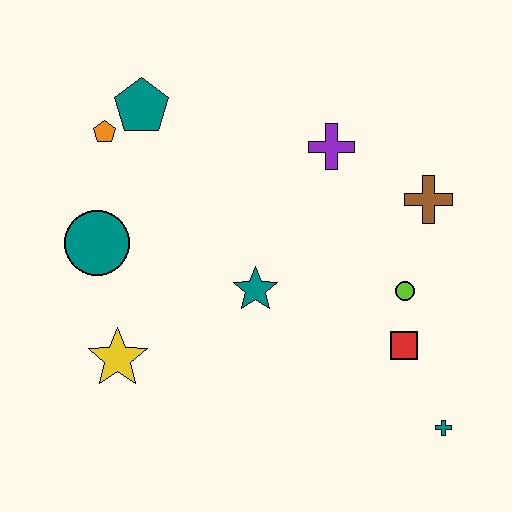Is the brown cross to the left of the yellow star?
No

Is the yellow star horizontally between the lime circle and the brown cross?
No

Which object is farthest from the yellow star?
The brown cross is farthest from the yellow star.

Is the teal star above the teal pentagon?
No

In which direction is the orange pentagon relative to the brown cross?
The orange pentagon is to the left of the brown cross.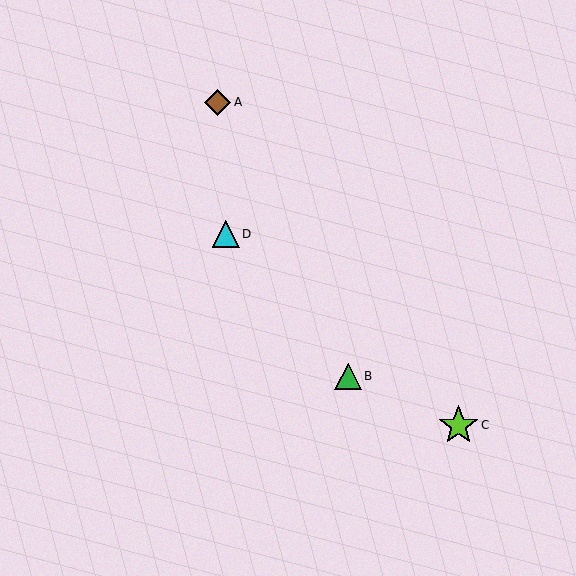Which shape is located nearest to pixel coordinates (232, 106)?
The brown diamond (labeled A) at (218, 102) is nearest to that location.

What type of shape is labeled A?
Shape A is a brown diamond.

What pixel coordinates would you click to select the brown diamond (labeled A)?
Click at (218, 102) to select the brown diamond A.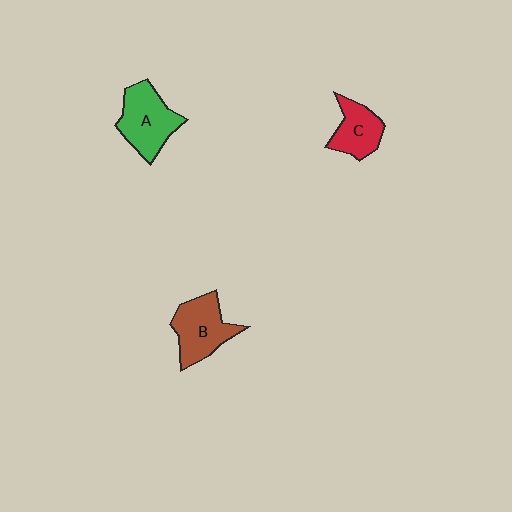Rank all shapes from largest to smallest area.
From largest to smallest: A (green), B (brown), C (red).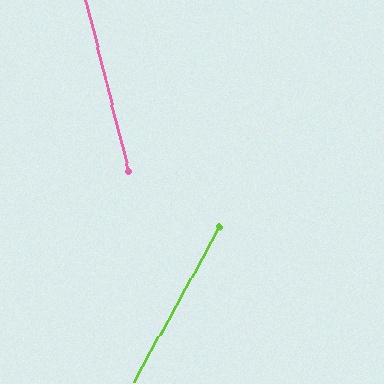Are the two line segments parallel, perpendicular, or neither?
Neither parallel nor perpendicular — they differ by about 43°.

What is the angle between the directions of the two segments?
Approximately 43 degrees.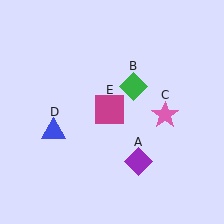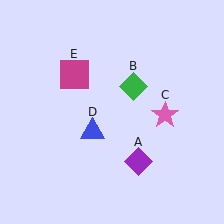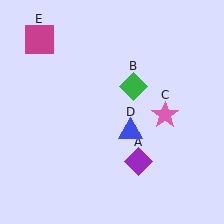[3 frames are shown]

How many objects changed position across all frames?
2 objects changed position: blue triangle (object D), magenta square (object E).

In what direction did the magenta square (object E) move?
The magenta square (object E) moved up and to the left.